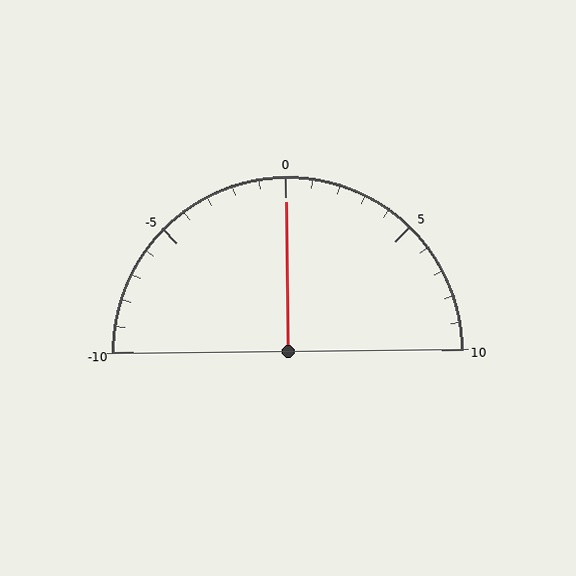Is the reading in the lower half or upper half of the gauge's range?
The reading is in the upper half of the range (-10 to 10).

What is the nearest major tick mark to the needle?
The nearest major tick mark is 0.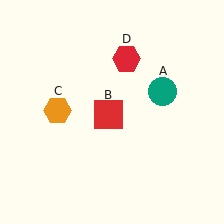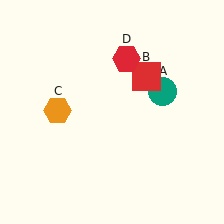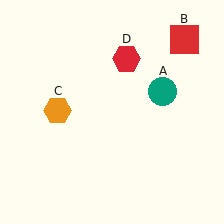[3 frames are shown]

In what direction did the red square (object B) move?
The red square (object B) moved up and to the right.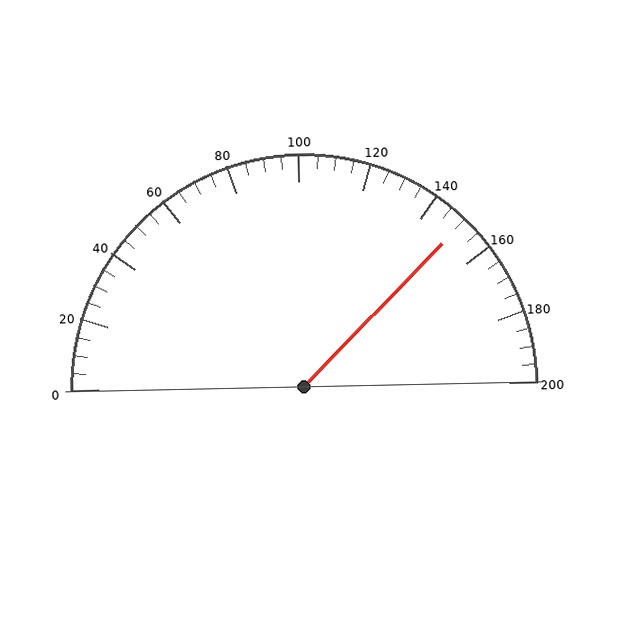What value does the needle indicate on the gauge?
The needle indicates approximately 150.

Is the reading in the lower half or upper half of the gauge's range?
The reading is in the upper half of the range (0 to 200).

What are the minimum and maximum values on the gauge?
The gauge ranges from 0 to 200.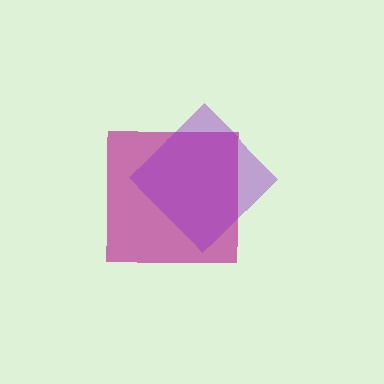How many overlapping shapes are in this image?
There are 2 overlapping shapes in the image.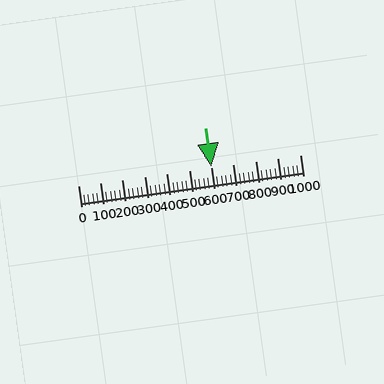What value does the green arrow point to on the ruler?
The green arrow points to approximately 602.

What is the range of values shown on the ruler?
The ruler shows values from 0 to 1000.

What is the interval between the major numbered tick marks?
The major tick marks are spaced 100 units apart.